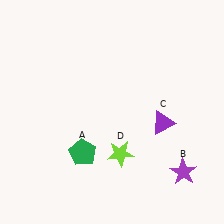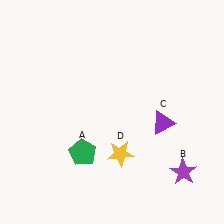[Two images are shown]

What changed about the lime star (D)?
In Image 1, D is lime. In Image 2, it changed to yellow.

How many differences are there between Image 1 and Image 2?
There is 1 difference between the two images.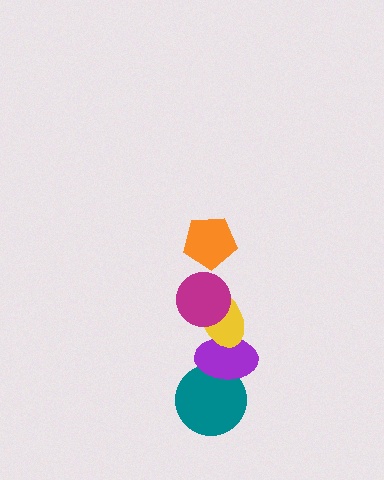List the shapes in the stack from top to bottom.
From top to bottom: the orange pentagon, the magenta circle, the yellow ellipse, the purple ellipse, the teal circle.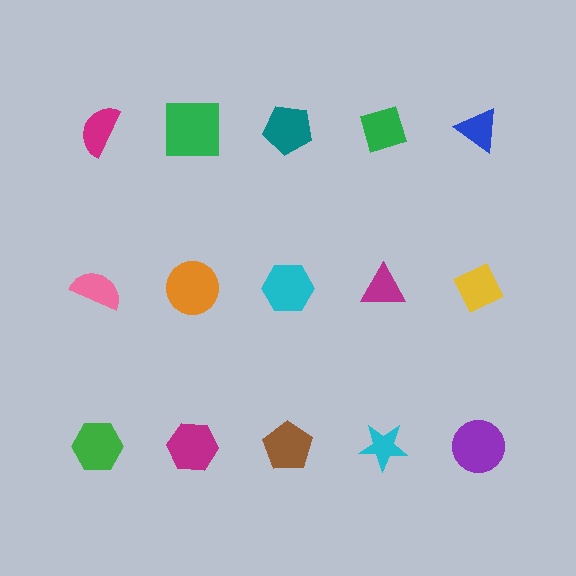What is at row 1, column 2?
A green square.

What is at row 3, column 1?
A green hexagon.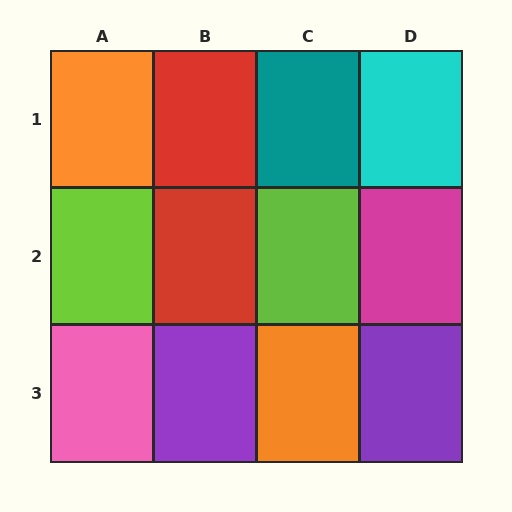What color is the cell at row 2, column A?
Lime.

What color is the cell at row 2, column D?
Magenta.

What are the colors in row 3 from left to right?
Pink, purple, orange, purple.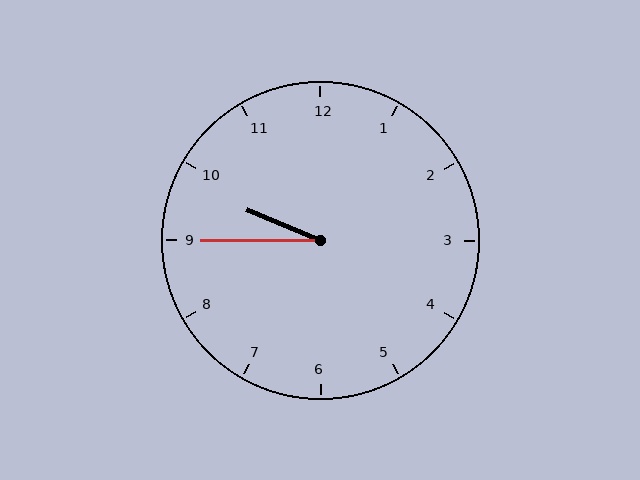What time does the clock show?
9:45.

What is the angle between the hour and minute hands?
Approximately 22 degrees.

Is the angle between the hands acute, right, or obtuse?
It is acute.